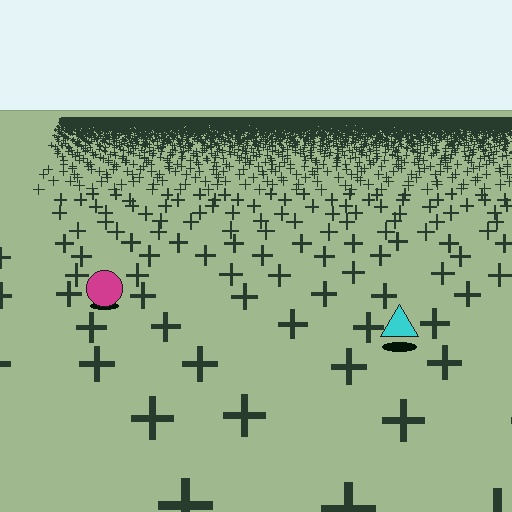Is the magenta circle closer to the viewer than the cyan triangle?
No. The cyan triangle is closer — you can tell from the texture gradient: the ground texture is coarser near it.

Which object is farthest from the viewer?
The magenta circle is farthest from the viewer. It appears smaller and the ground texture around it is denser.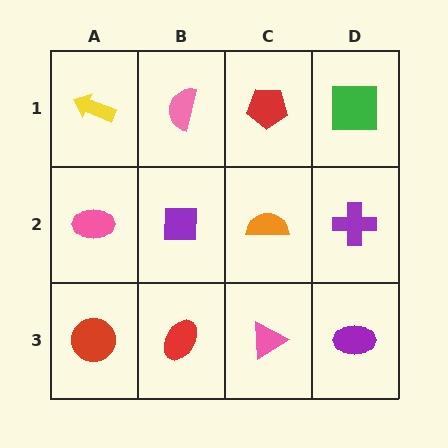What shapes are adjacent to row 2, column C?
A red pentagon (row 1, column C), a pink triangle (row 3, column C), a purple square (row 2, column B), a purple cross (row 2, column D).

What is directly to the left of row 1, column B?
A yellow arrow.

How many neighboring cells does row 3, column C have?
3.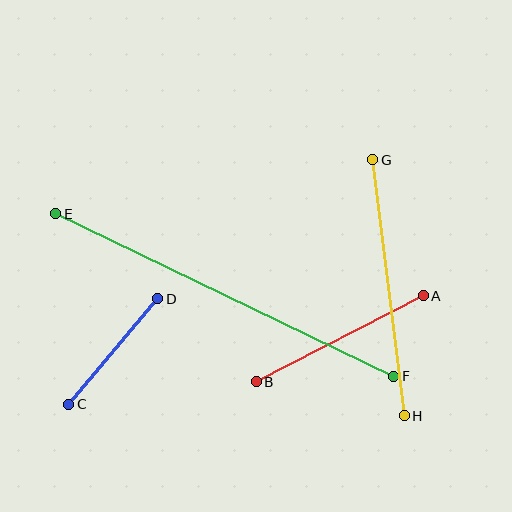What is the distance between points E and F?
The distance is approximately 375 pixels.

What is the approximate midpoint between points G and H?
The midpoint is at approximately (388, 288) pixels.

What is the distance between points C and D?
The distance is approximately 138 pixels.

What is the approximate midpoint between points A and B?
The midpoint is at approximately (340, 339) pixels.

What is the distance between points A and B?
The distance is approximately 188 pixels.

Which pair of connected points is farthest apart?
Points E and F are farthest apart.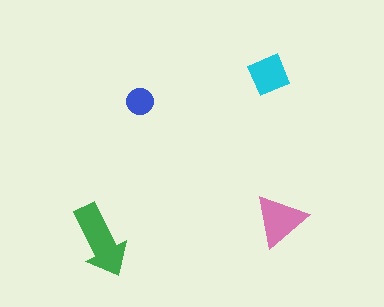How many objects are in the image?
There are 4 objects in the image.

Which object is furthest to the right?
The pink triangle is rightmost.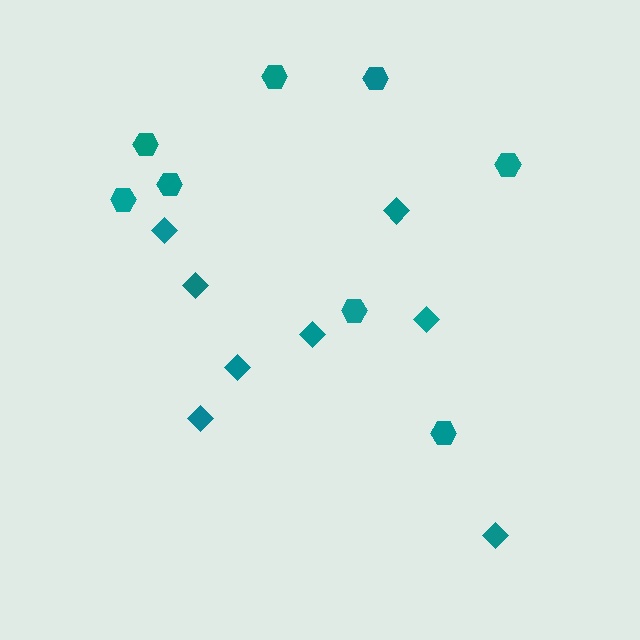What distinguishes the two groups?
There are 2 groups: one group of diamonds (8) and one group of hexagons (8).